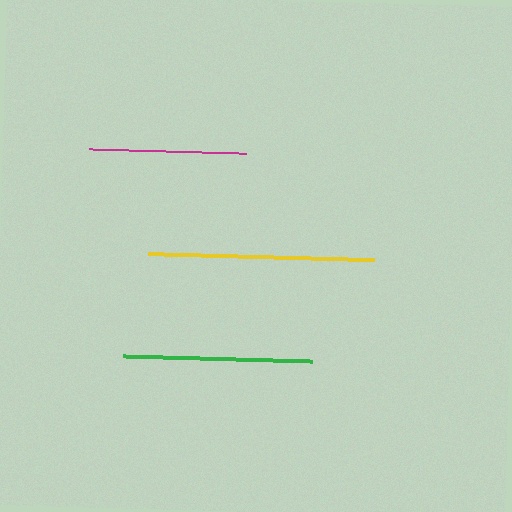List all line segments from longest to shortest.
From longest to shortest: yellow, green, magenta.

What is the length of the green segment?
The green segment is approximately 190 pixels long.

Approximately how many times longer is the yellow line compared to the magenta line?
The yellow line is approximately 1.4 times the length of the magenta line.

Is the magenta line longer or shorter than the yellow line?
The yellow line is longer than the magenta line.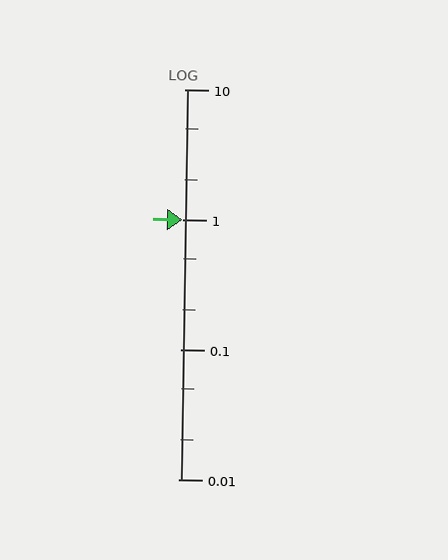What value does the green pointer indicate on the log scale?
The pointer indicates approximately 1.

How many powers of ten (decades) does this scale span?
The scale spans 3 decades, from 0.01 to 10.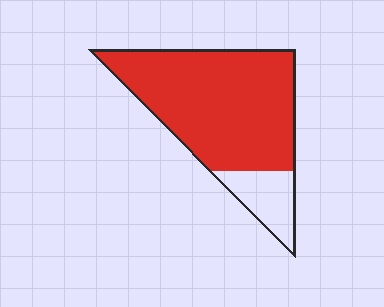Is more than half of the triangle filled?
Yes.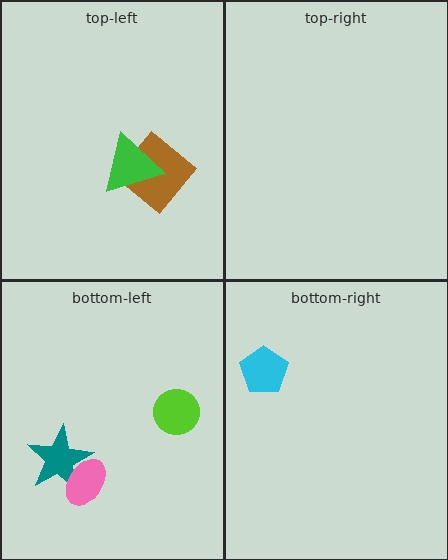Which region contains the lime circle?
The bottom-left region.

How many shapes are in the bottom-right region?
1.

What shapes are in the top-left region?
The brown diamond, the green triangle.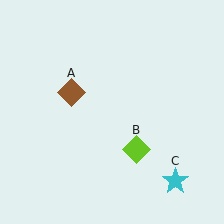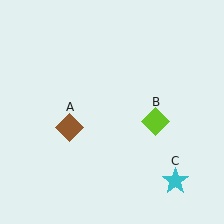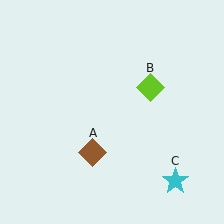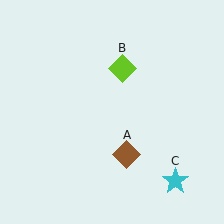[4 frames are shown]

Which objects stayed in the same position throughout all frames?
Cyan star (object C) remained stationary.